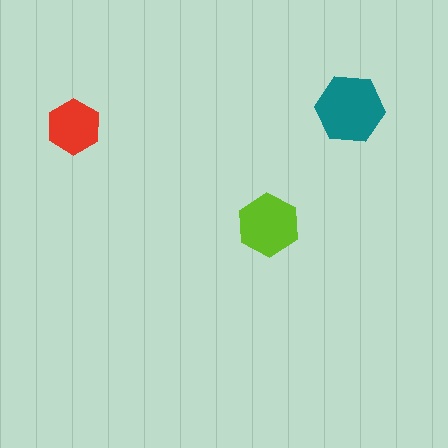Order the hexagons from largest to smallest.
the teal one, the lime one, the red one.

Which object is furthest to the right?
The teal hexagon is rightmost.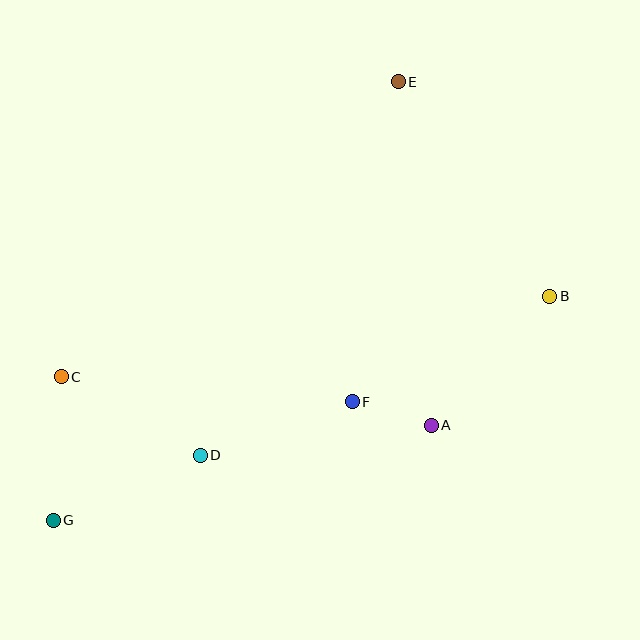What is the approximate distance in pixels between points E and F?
The distance between E and F is approximately 323 pixels.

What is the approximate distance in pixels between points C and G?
The distance between C and G is approximately 144 pixels.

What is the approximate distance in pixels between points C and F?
The distance between C and F is approximately 292 pixels.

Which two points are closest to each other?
Points A and F are closest to each other.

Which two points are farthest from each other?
Points E and G are farthest from each other.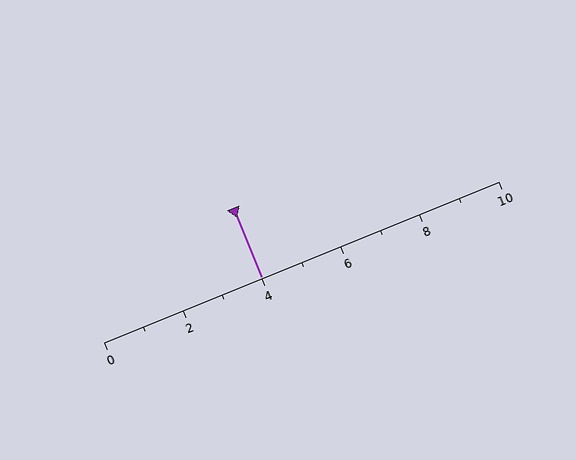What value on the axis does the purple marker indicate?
The marker indicates approximately 4.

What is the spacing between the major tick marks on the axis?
The major ticks are spaced 2 apart.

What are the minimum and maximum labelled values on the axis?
The axis runs from 0 to 10.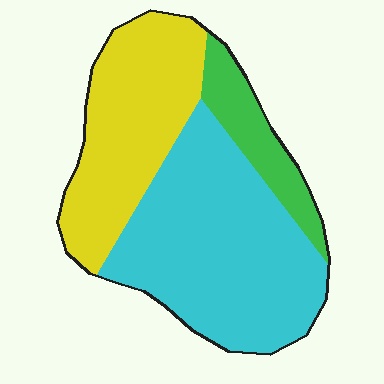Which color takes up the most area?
Cyan, at roughly 50%.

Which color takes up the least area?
Green, at roughly 15%.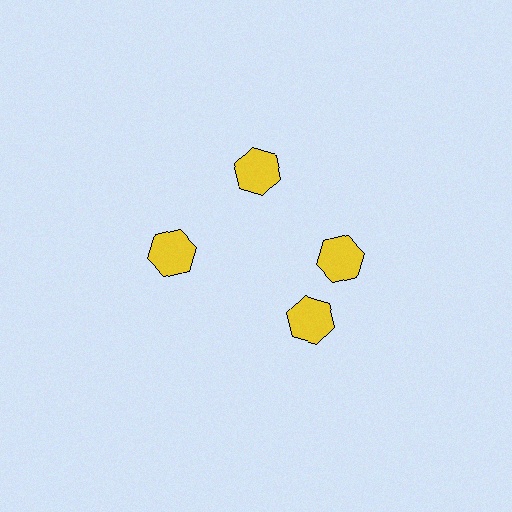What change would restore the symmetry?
The symmetry would be restored by rotating it back into even spacing with its neighbors so that all 4 hexagons sit at equal angles and equal distance from the center.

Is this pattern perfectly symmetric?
No. The 4 yellow hexagons are arranged in a ring, but one element near the 6 o'clock position is rotated out of alignment along the ring, breaking the 4-fold rotational symmetry.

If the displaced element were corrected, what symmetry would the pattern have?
It would have 4-fold rotational symmetry — the pattern would map onto itself every 90 degrees.